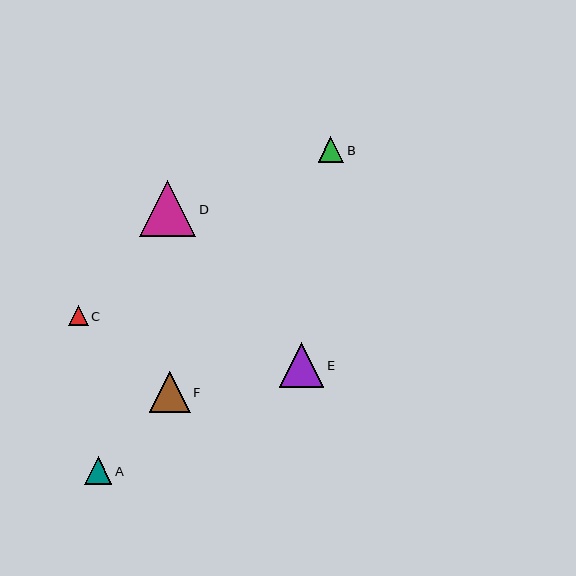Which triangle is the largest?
Triangle D is the largest with a size of approximately 57 pixels.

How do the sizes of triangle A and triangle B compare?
Triangle A and triangle B are approximately the same size.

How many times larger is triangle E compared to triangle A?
Triangle E is approximately 1.6 times the size of triangle A.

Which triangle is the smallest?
Triangle C is the smallest with a size of approximately 20 pixels.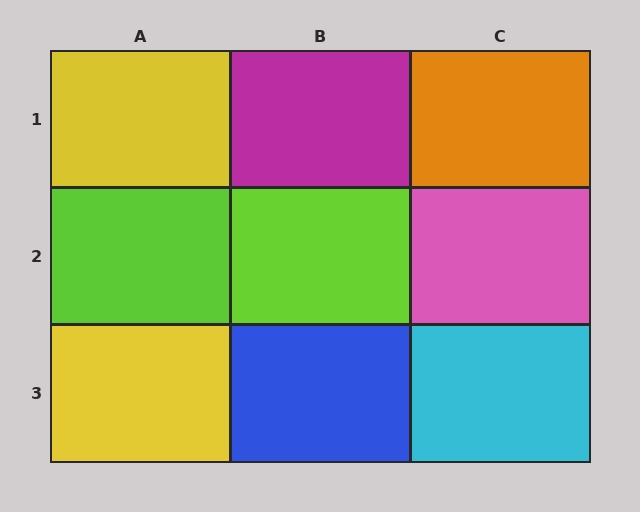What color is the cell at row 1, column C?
Orange.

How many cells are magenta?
1 cell is magenta.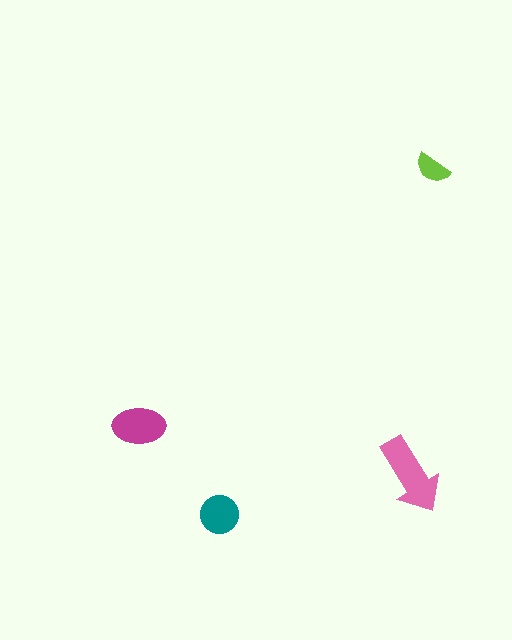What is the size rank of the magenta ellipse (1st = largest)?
2nd.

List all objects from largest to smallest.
The pink arrow, the magenta ellipse, the teal circle, the lime semicircle.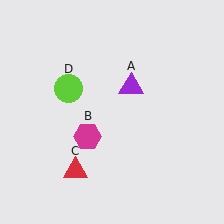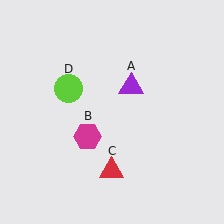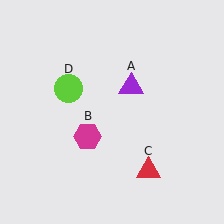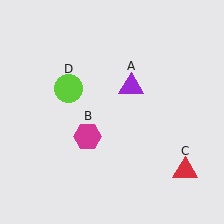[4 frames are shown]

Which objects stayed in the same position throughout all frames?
Purple triangle (object A) and magenta hexagon (object B) and lime circle (object D) remained stationary.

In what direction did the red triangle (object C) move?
The red triangle (object C) moved right.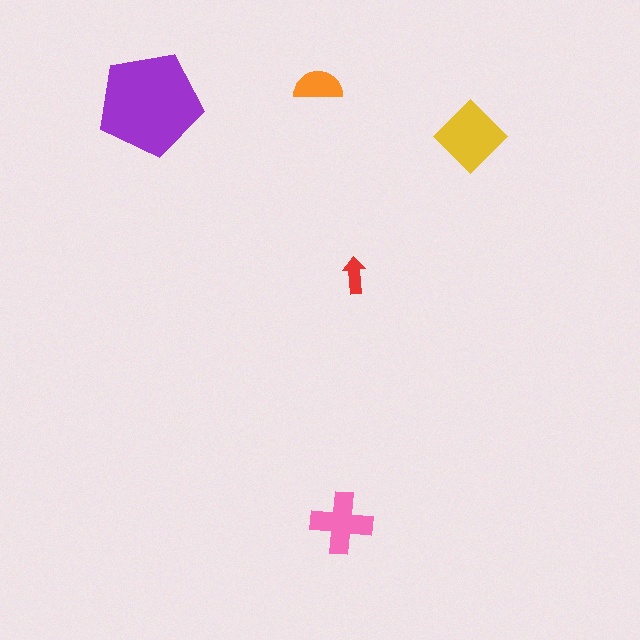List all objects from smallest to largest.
The red arrow, the orange semicircle, the pink cross, the yellow diamond, the purple pentagon.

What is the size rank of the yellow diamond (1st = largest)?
2nd.